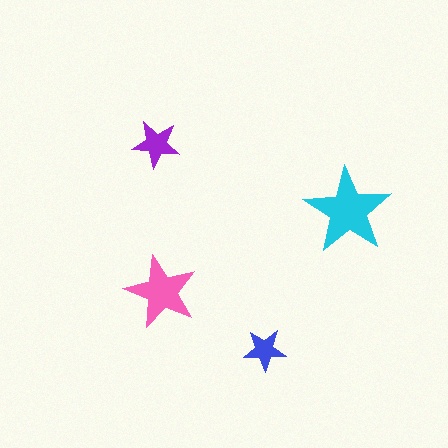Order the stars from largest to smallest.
the cyan one, the pink one, the purple one, the blue one.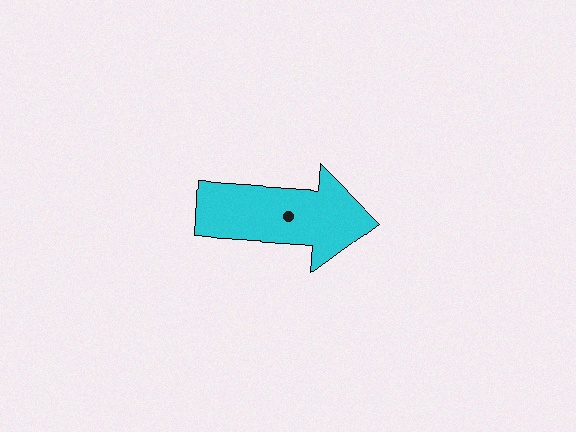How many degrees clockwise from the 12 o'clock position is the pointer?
Approximately 94 degrees.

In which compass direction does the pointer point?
East.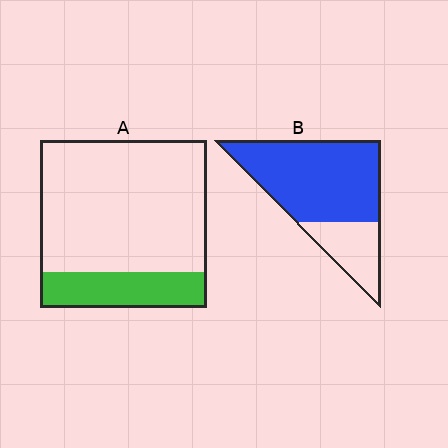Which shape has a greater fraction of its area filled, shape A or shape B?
Shape B.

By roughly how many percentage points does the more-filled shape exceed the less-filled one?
By roughly 50 percentage points (B over A).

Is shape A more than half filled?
No.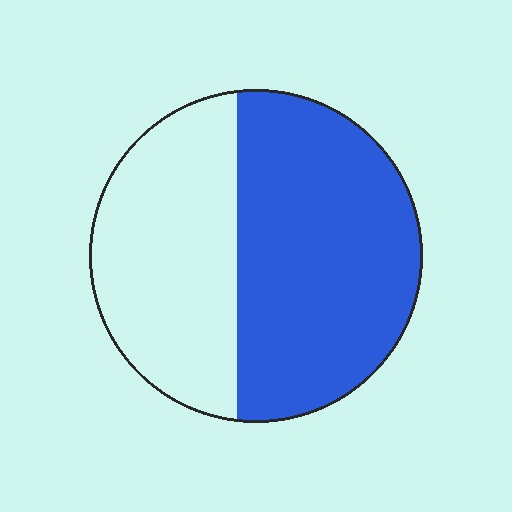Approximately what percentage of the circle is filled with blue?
Approximately 55%.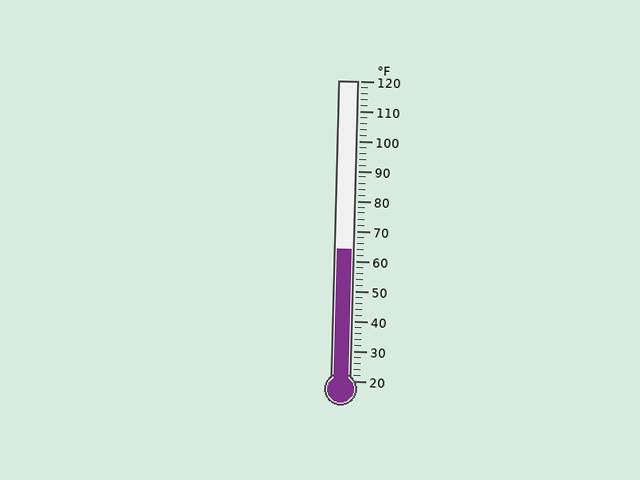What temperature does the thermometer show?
The thermometer shows approximately 64°F.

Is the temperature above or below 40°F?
The temperature is above 40°F.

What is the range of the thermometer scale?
The thermometer scale ranges from 20°F to 120°F.